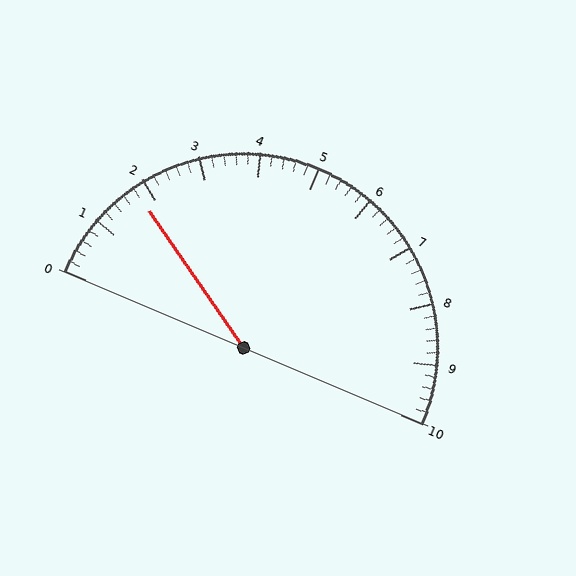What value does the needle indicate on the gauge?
The needle indicates approximately 1.8.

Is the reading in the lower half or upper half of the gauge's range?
The reading is in the lower half of the range (0 to 10).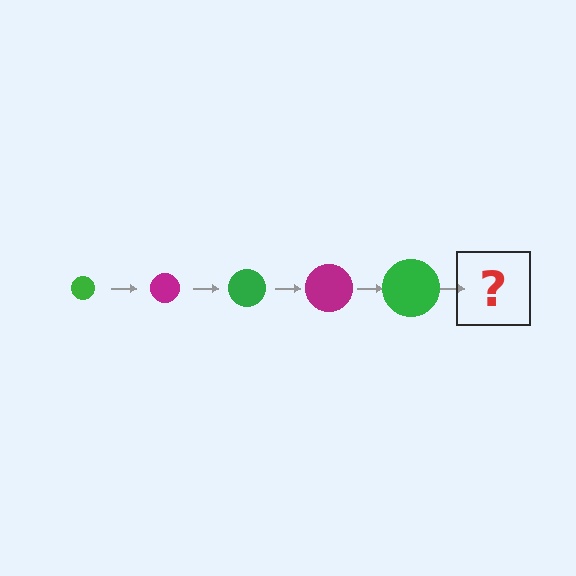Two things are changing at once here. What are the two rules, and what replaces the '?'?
The two rules are that the circle grows larger each step and the color cycles through green and magenta. The '?' should be a magenta circle, larger than the previous one.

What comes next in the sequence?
The next element should be a magenta circle, larger than the previous one.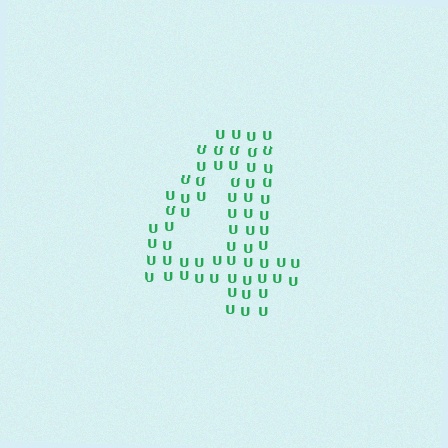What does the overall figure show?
The overall figure shows the digit 4.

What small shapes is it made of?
It is made of small letter U's.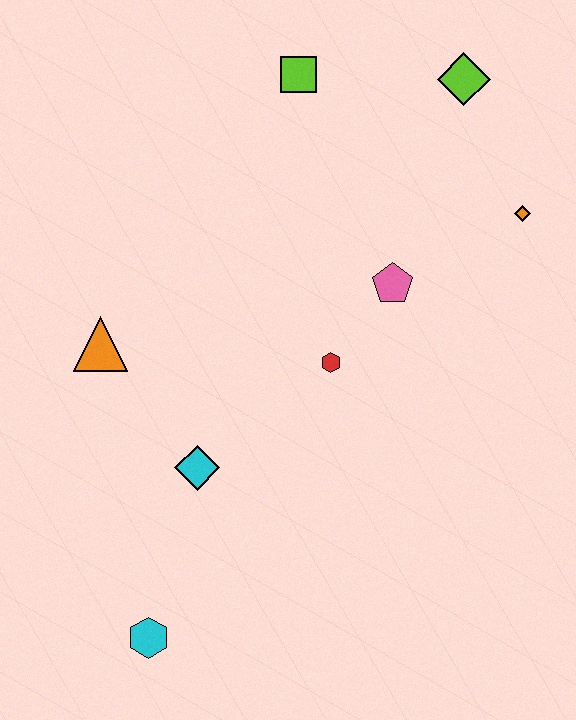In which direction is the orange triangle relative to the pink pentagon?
The orange triangle is to the left of the pink pentagon.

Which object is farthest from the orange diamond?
The cyan hexagon is farthest from the orange diamond.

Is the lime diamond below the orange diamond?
No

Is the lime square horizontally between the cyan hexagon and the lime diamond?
Yes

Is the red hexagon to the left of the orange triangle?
No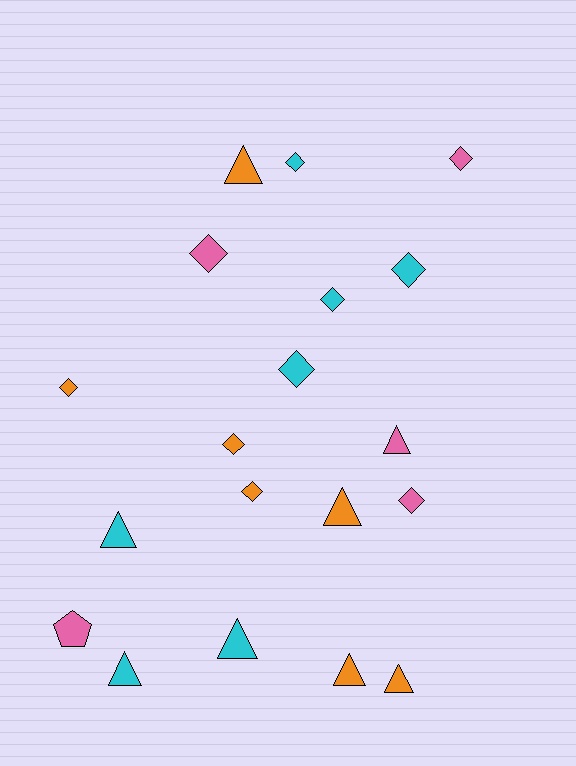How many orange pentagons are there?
There are no orange pentagons.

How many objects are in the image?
There are 19 objects.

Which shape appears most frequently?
Diamond, with 10 objects.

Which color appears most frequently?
Cyan, with 7 objects.